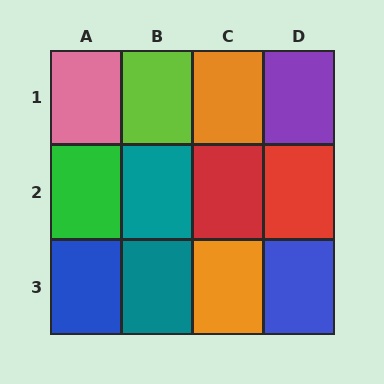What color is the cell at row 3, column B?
Teal.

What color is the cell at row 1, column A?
Pink.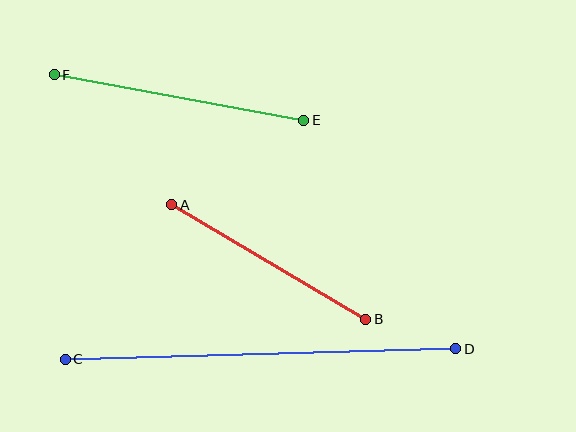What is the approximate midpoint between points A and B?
The midpoint is at approximately (269, 262) pixels.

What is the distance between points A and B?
The distance is approximately 226 pixels.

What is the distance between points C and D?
The distance is approximately 390 pixels.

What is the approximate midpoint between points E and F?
The midpoint is at approximately (179, 98) pixels.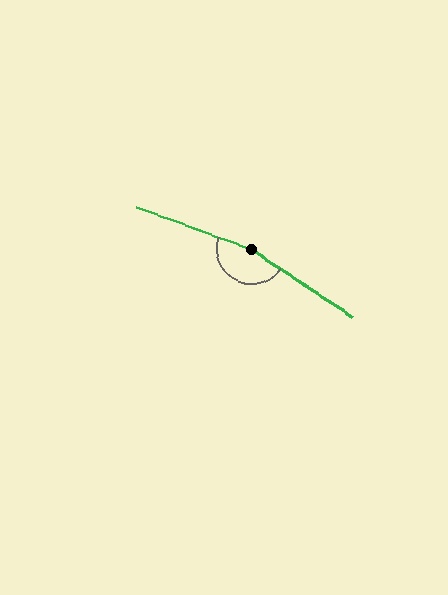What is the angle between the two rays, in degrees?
Approximately 166 degrees.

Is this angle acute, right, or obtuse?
It is obtuse.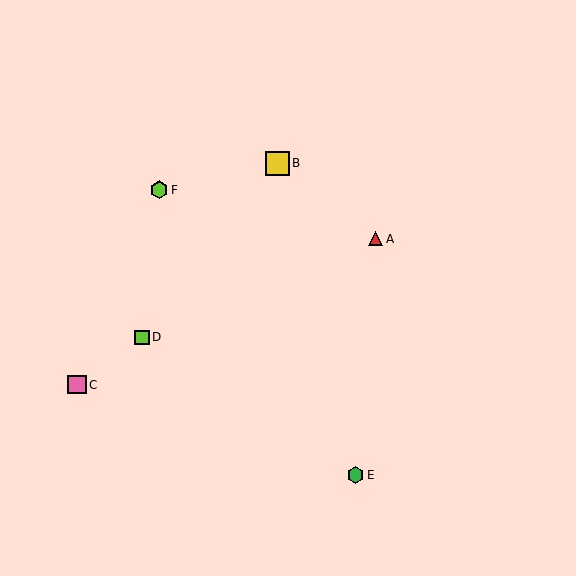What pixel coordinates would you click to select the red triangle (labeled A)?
Click at (376, 239) to select the red triangle A.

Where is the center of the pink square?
The center of the pink square is at (77, 385).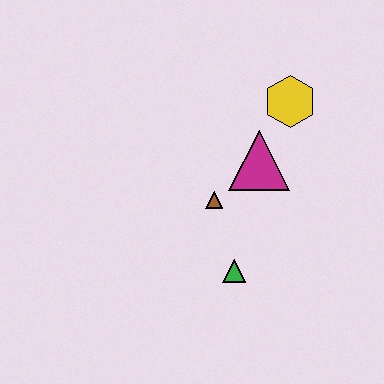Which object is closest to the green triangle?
The brown triangle is closest to the green triangle.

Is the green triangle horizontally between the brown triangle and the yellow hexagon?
Yes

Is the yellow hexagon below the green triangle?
No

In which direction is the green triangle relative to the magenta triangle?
The green triangle is below the magenta triangle.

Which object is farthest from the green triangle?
The yellow hexagon is farthest from the green triangle.